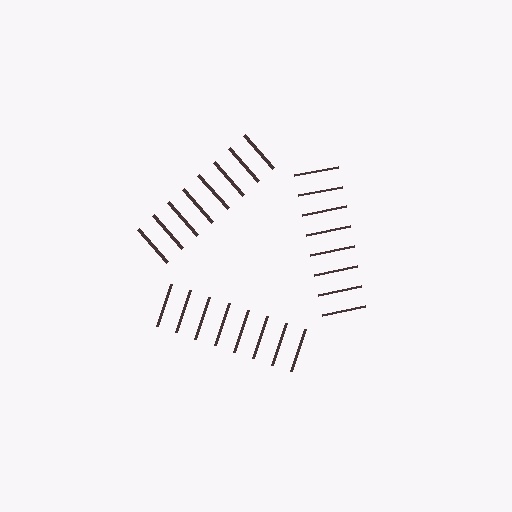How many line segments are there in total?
24 — 8 along each of the 3 edges.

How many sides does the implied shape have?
3 sides — the line-ends trace a triangle.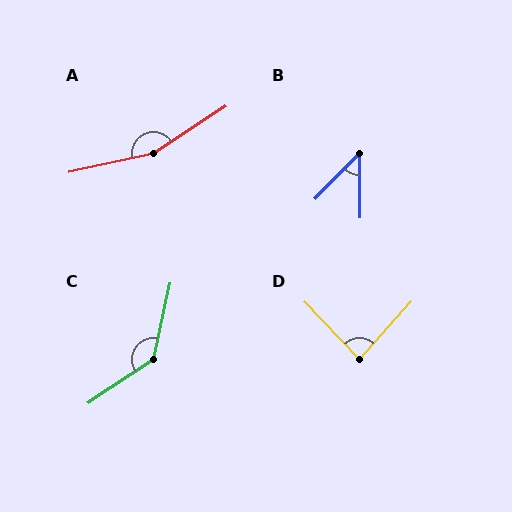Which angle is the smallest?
B, at approximately 45 degrees.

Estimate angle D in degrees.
Approximately 85 degrees.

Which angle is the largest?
A, at approximately 159 degrees.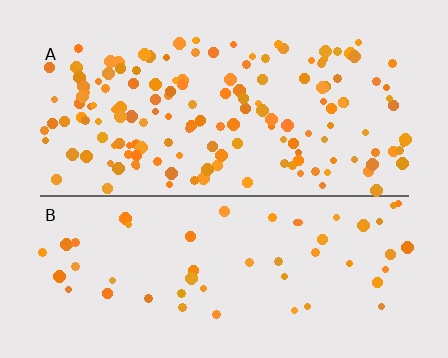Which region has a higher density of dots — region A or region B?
A (the top).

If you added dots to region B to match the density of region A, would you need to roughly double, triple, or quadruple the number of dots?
Approximately triple.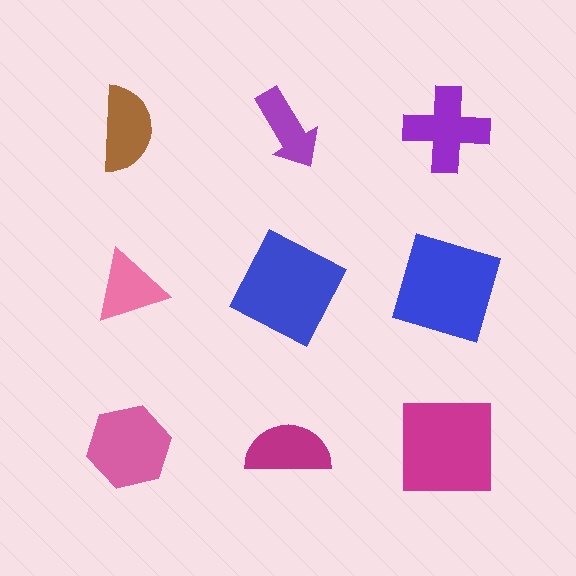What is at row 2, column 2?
A blue square.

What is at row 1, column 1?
A brown semicircle.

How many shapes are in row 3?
3 shapes.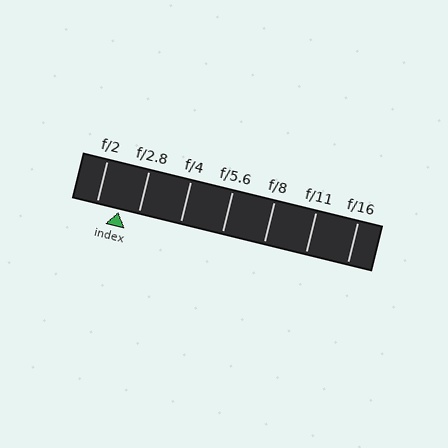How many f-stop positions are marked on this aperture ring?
There are 7 f-stop positions marked.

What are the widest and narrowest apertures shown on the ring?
The widest aperture shown is f/2 and the narrowest is f/16.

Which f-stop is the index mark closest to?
The index mark is closest to f/2.8.